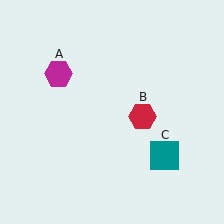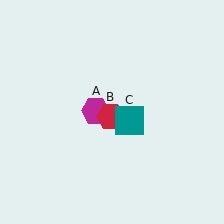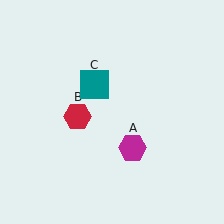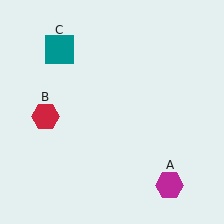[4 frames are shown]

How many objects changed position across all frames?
3 objects changed position: magenta hexagon (object A), red hexagon (object B), teal square (object C).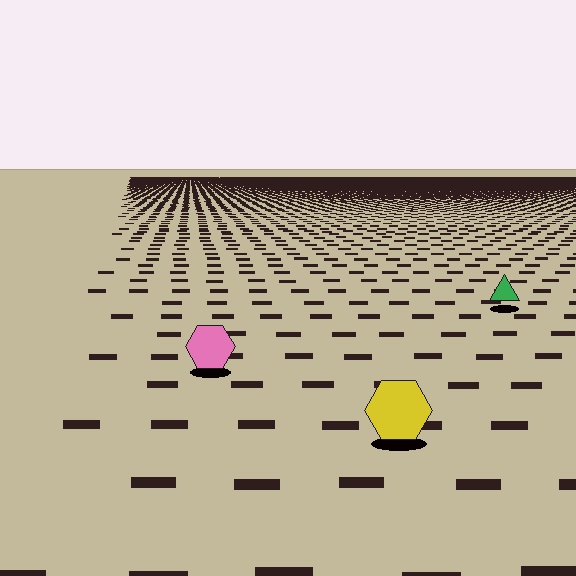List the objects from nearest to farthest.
From nearest to farthest: the yellow hexagon, the pink hexagon, the green triangle.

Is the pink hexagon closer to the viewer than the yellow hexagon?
No. The yellow hexagon is closer — you can tell from the texture gradient: the ground texture is coarser near it.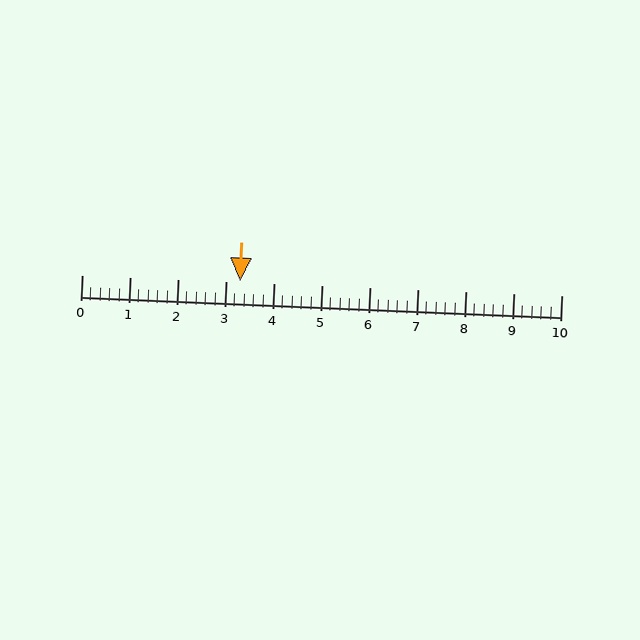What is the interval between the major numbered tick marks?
The major tick marks are spaced 1 units apart.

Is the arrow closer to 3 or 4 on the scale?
The arrow is closer to 3.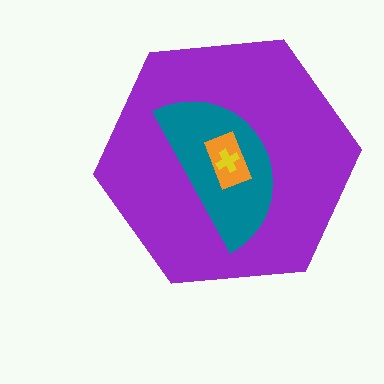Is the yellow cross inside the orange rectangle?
Yes.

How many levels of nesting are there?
4.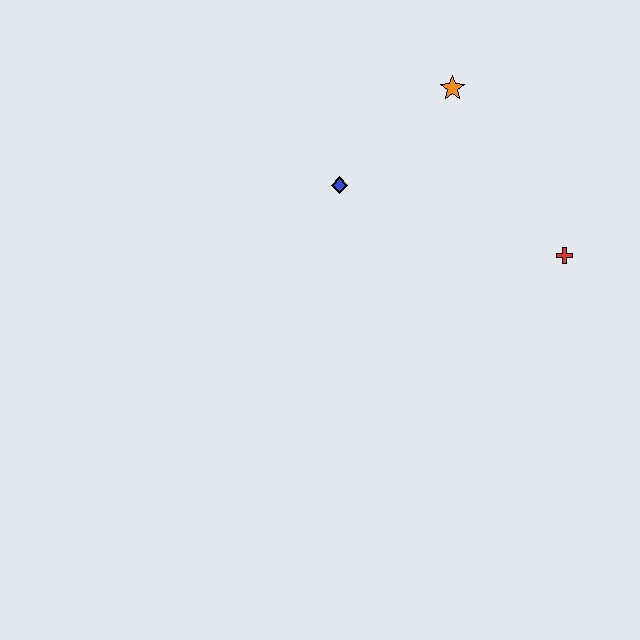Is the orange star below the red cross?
No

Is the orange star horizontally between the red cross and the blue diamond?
Yes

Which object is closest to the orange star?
The blue diamond is closest to the orange star.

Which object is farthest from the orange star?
The red cross is farthest from the orange star.